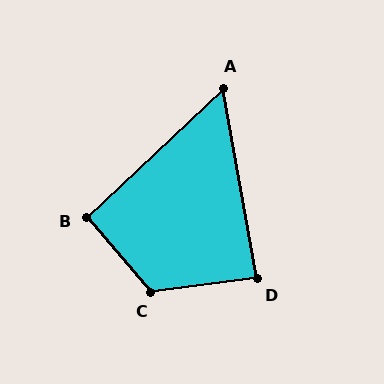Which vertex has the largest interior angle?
C, at approximately 123 degrees.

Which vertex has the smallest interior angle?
A, at approximately 57 degrees.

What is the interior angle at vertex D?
Approximately 87 degrees (approximately right).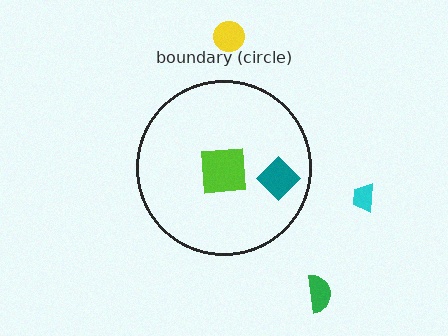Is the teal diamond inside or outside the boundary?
Inside.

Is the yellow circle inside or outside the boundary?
Outside.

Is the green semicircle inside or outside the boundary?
Outside.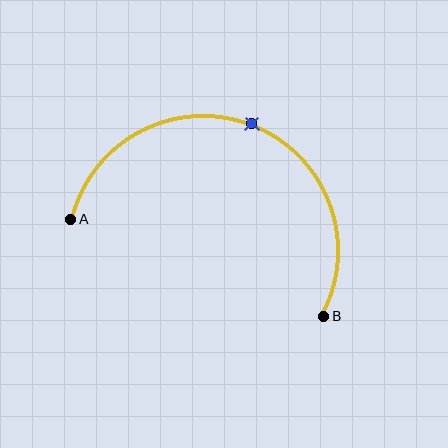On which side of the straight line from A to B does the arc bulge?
The arc bulges above the straight line connecting A and B.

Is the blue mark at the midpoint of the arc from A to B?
Yes. The blue mark lies on the arc at equal arc-length from both A and B — it is the arc midpoint.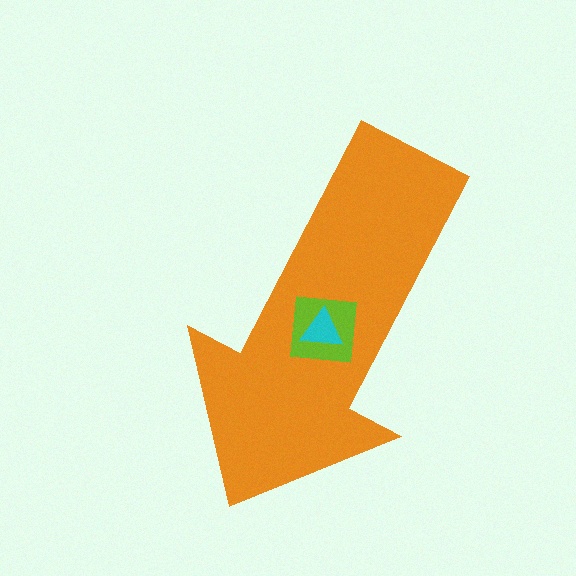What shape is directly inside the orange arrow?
The lime square.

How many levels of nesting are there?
3.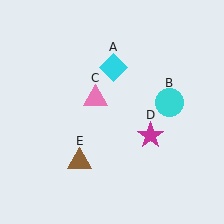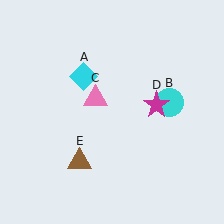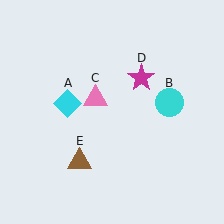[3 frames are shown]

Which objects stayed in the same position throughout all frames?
Cyan circle (object B) and pink triangle (object C) and brown triangle (object E) remained stationary.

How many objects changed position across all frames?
2 objects changed position: cyan diamond (object A), magenta star (object D).